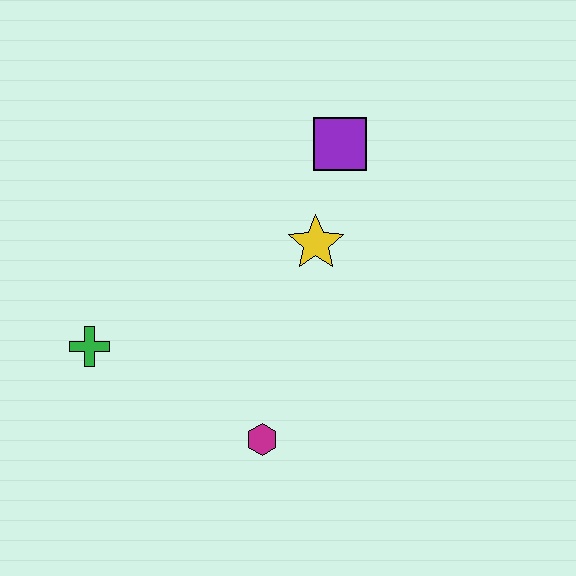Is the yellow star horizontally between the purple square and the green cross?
Yes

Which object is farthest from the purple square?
The green cross is farthest from the purple square.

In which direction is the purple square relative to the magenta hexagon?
The purple square is above the magenta hexagon.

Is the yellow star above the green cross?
Yes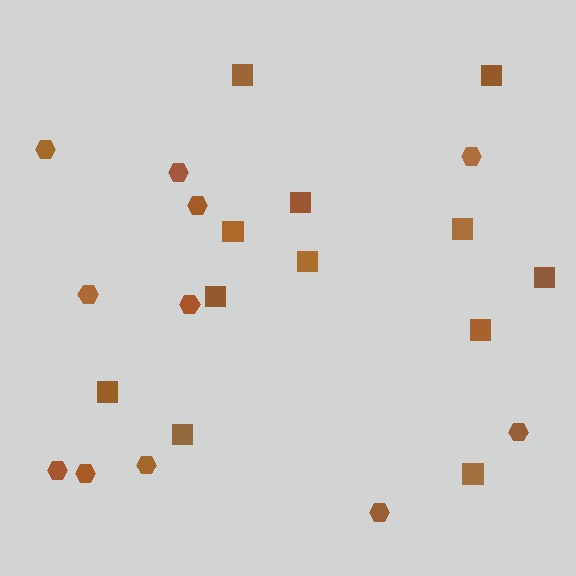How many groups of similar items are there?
There are 2 groups: one group of hexagons (11) and one group of squares (12).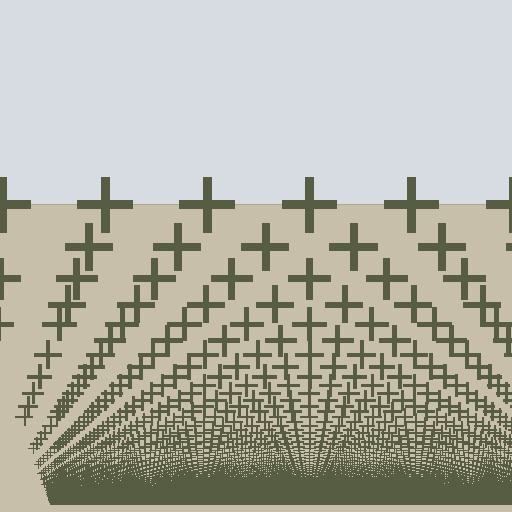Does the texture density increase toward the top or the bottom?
Density increases toward the bottom.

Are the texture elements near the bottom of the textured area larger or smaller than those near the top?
Smaller. The gradient is inverted — elements near the bottom are smaller and denser.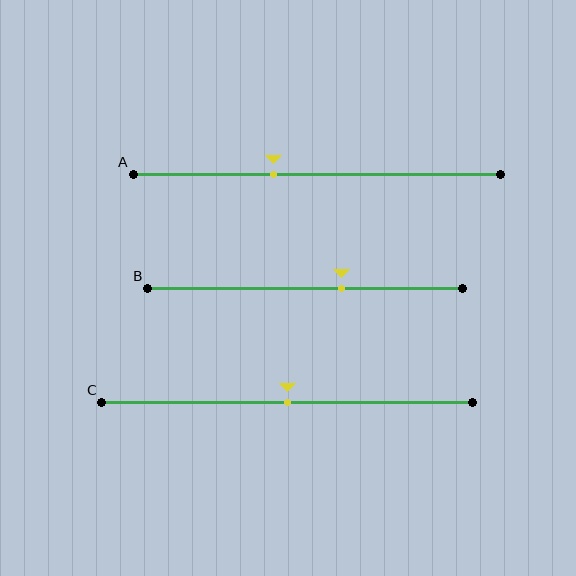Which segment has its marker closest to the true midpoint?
Segment C has its marker closest to the true midpoint.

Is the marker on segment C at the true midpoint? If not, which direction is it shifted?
Yes, the marker on segment C is at the true midpoint.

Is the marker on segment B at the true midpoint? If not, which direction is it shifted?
No, the marker on segment B is shifted to the right by about 12% of the segment length.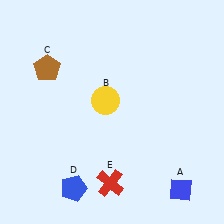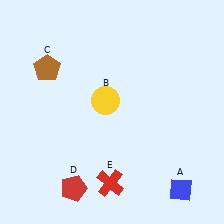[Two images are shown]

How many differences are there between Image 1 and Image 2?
There is 1 difference between the two images.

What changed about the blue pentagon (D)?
In Image 1, D is blue. In Image 2, it changed to red.